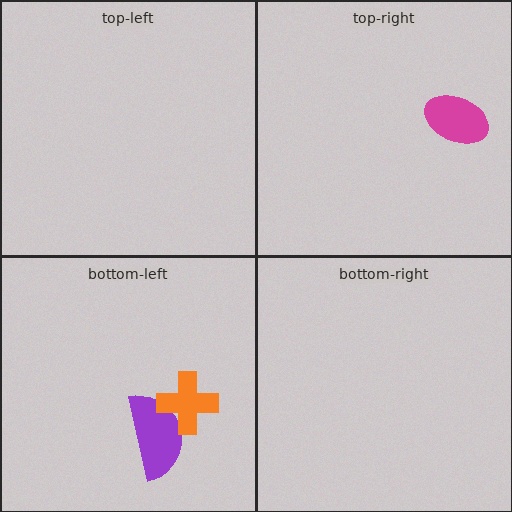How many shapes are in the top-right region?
1.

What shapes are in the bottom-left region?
The purple semicircle, the orange cross.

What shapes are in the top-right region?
The magenta ellipse.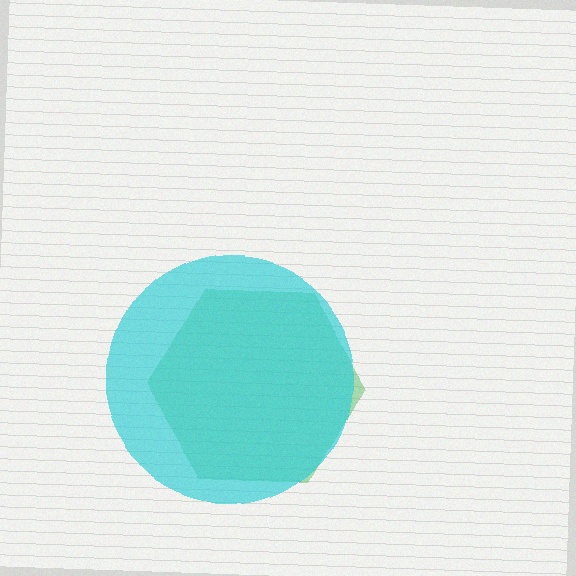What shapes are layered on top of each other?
The layered shapes are: a green hexagon, a cyan circle.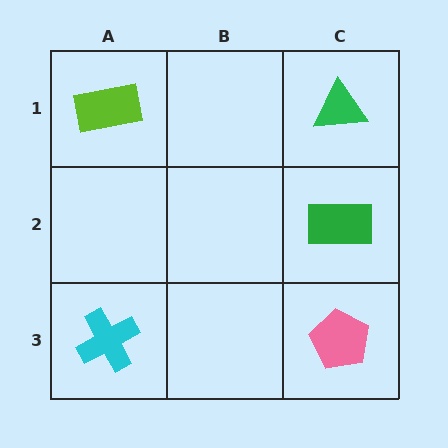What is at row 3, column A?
A cyan cross.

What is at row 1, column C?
A green triangle.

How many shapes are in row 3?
2 shapes.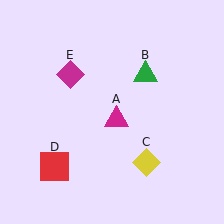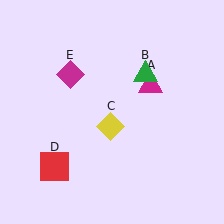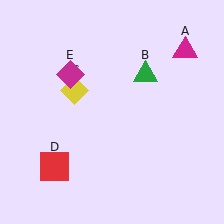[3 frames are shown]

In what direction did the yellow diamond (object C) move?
The yellow diamond (object C) moved up and to the left.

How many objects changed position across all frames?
2 objects changed position: magenta triangle (object A), yellow diamond (object C).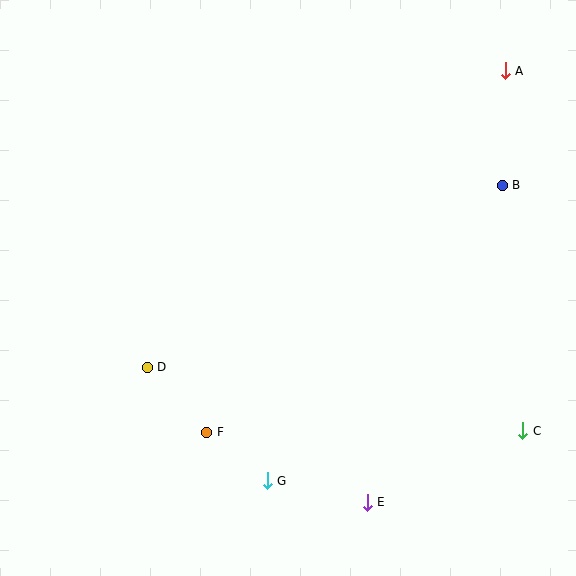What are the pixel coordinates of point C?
Point C is at (523, 431).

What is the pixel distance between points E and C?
The distance between E and C is 171 pixels.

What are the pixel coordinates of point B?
Point B is at (502, 185).